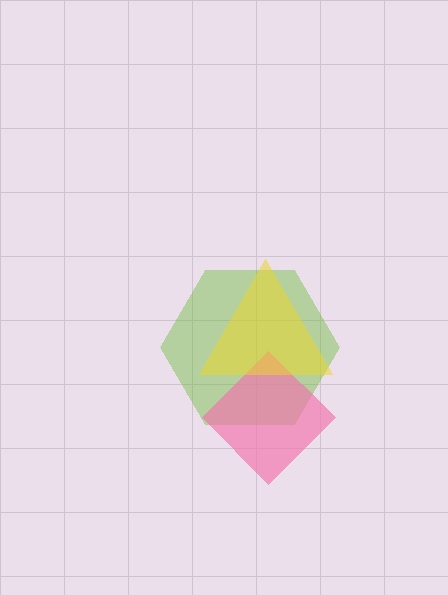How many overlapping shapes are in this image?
There are 3 overlapping shapes in the image.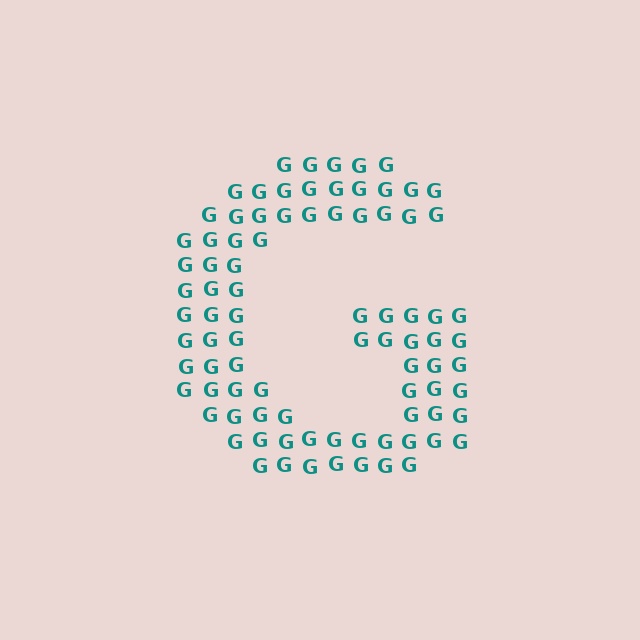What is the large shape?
The large shape is the letter G.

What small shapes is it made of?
It is made of small letter G's.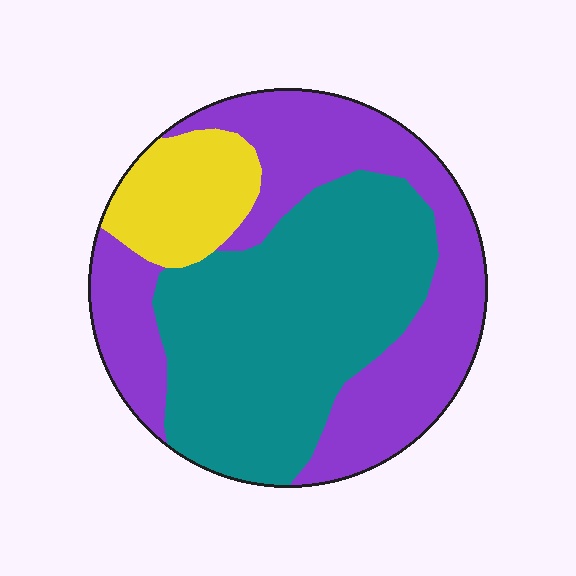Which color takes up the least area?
Yellow, at roughly 15%.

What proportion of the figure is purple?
Purple covers 42% of the figure.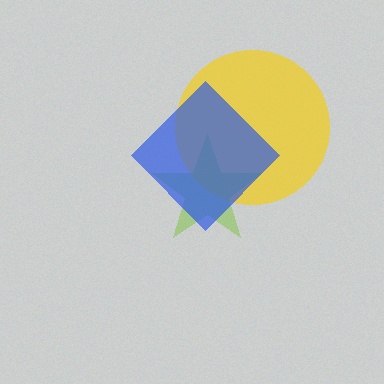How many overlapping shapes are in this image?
There are 3 overlapping shapes in the image.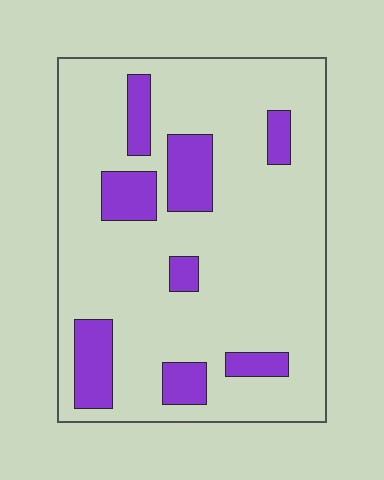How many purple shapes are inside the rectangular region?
8.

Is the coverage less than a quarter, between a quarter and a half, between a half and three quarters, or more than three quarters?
Less than a quarter.